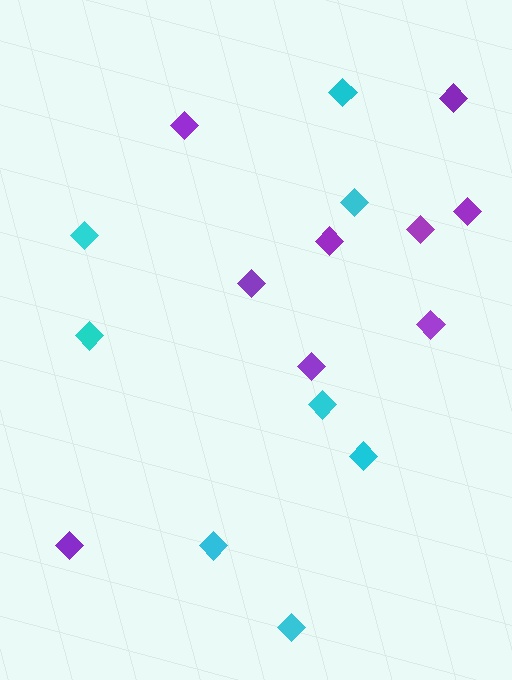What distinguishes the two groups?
There are 2 groups: one group of purple diamonds (9) and one group of cyan diamonds (8).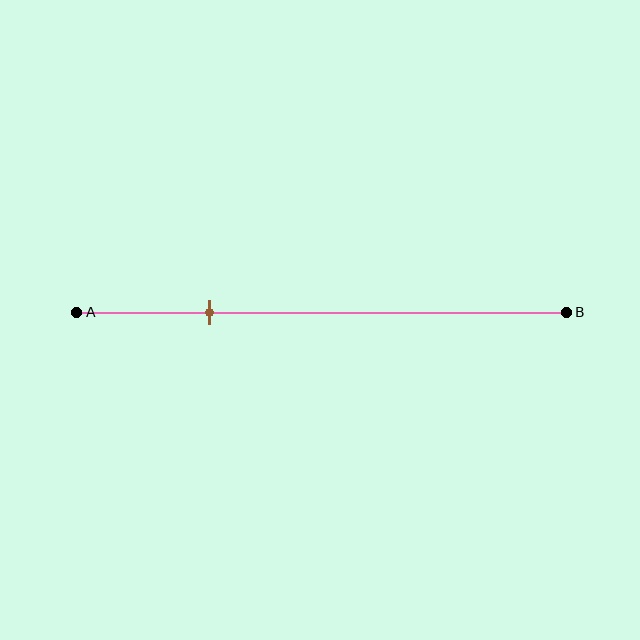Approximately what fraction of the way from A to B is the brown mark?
The brown mark is approximately 25% of the way from A to B.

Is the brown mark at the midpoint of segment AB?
No, the mark is at about 25% from A, not at the 50% midpoint.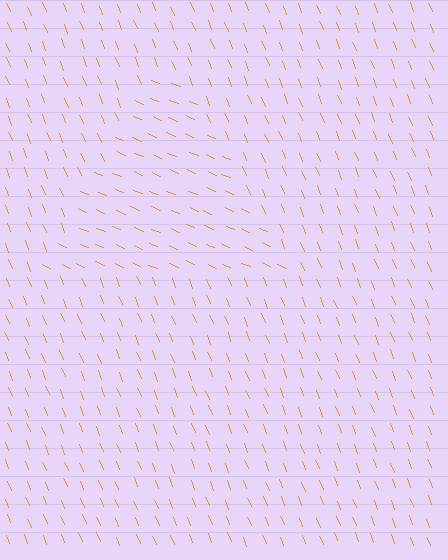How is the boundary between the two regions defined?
The boundary is defined purely by a change in line orientation (approximately 45 degrees difference). All lines are the same color and thickness.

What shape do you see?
I see a triangle.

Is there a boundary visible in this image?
Yes, there is a texture boundary formed by a change in line orientation.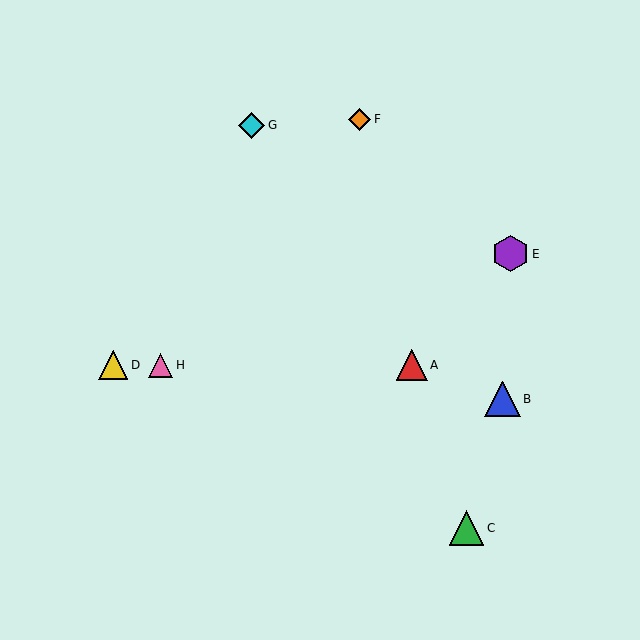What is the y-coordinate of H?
Object H is at y≈365.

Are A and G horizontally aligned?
No, A is at y≈365 and G is at y≈125.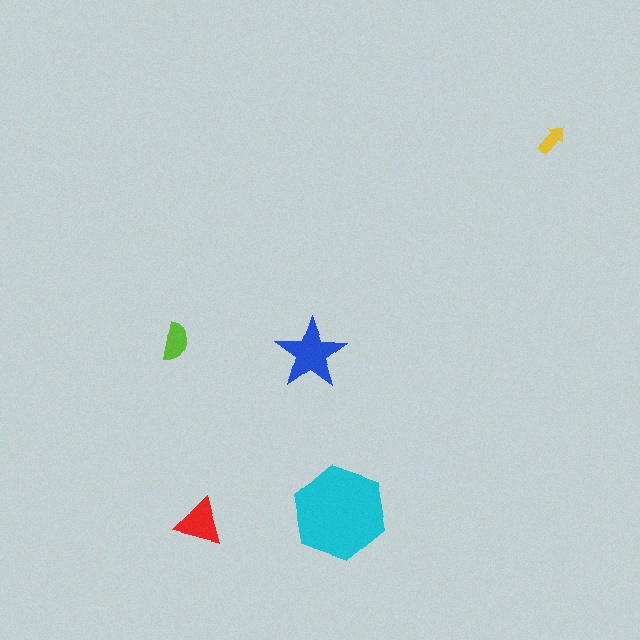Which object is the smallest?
The yellow arrow.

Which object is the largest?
The cyan hexagon.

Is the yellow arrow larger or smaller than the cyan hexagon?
Smaller.